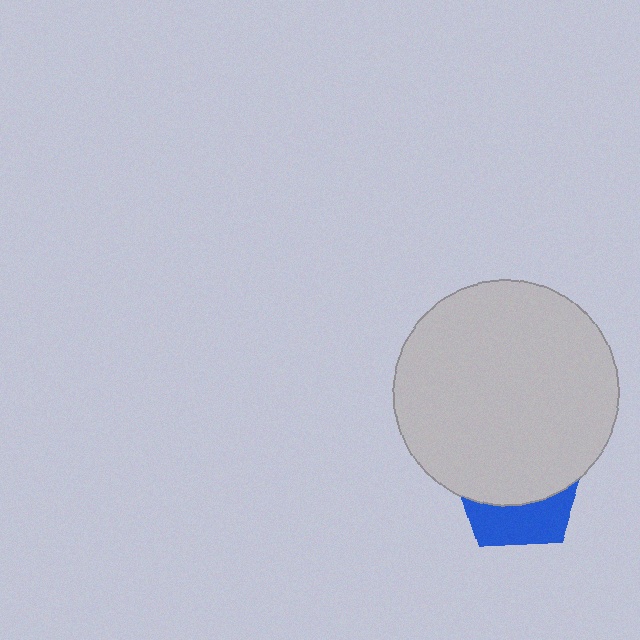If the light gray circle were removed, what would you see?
You would see the complete blue pentagon.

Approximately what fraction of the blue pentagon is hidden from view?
Roughly 64% of the blue pentagon is hidden behind the light gray circle.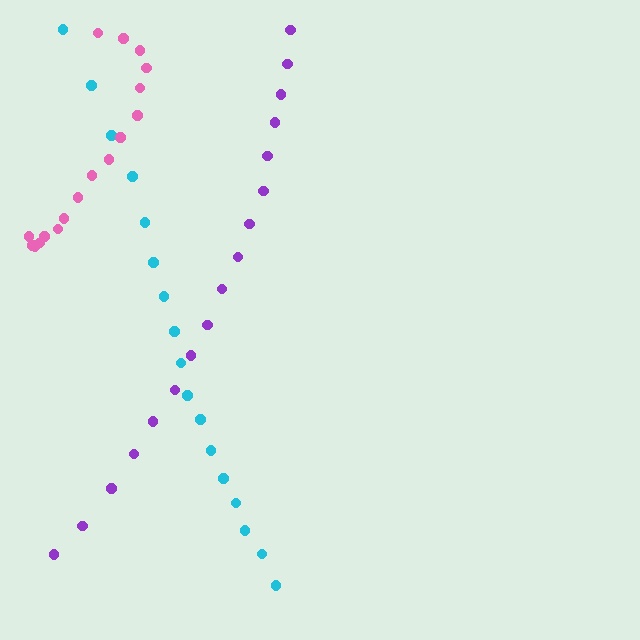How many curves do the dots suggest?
There are 3 distinct paths.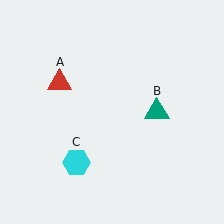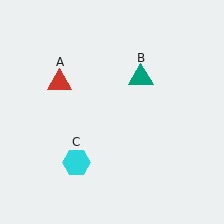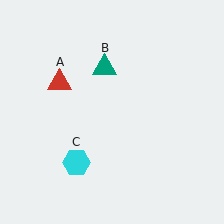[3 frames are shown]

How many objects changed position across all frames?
1 object changed position: teal triangle (object B).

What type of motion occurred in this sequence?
The teal triangle (object B) rotated counterclockwise around the center of the scene.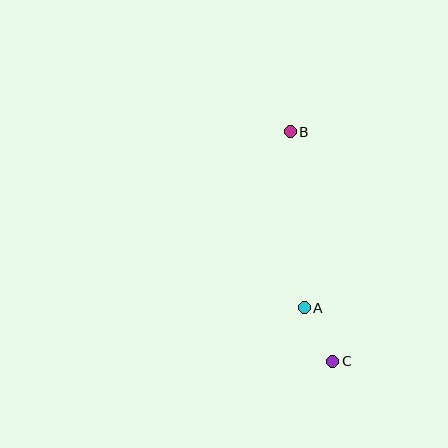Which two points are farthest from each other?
Points B and C are farthest from each other.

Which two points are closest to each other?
Points A and C are closest to each other.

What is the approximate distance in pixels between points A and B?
The distance between A and B is approximately 176 pixels.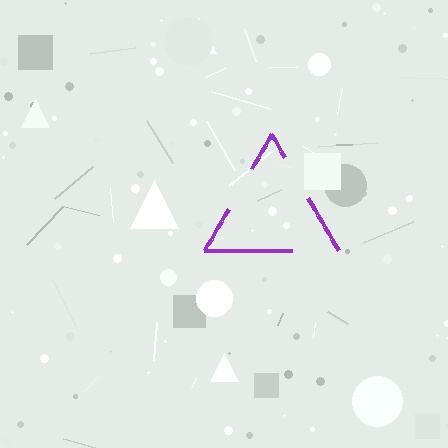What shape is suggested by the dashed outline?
The dashed outline suggests a triangle.